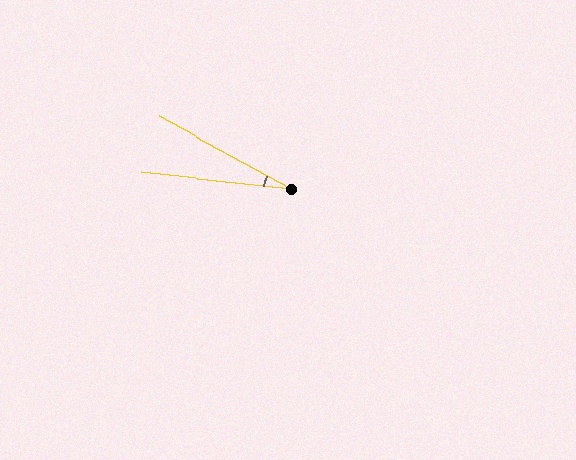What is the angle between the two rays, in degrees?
Approximately 22 degrees.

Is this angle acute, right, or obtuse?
It is acute.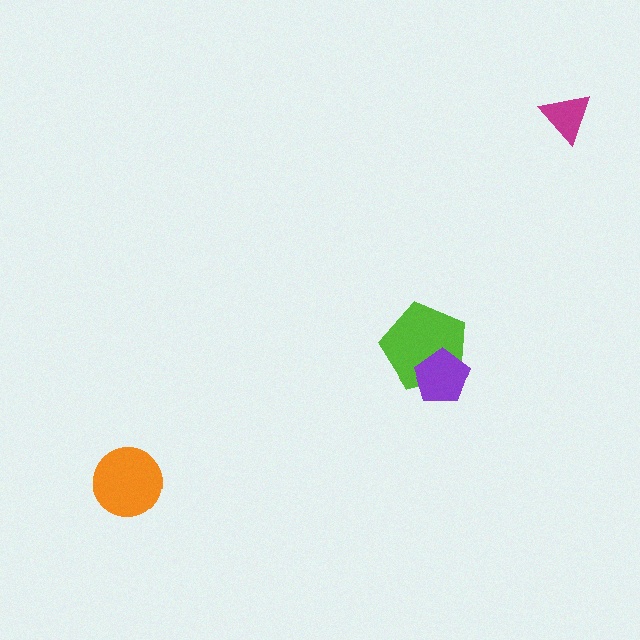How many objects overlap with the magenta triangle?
0 objects overlap with the magenta triangle.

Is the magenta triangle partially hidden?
No, no other shape covers it.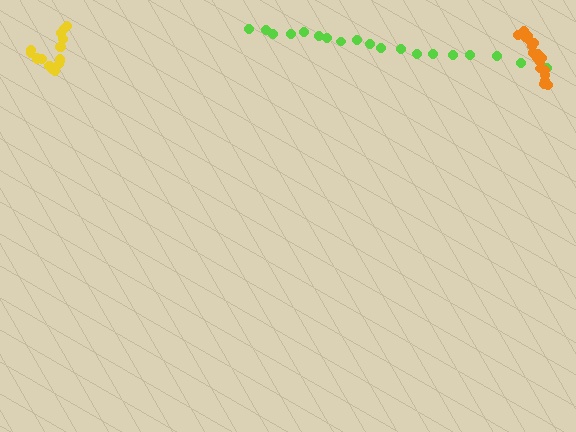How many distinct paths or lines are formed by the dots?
There are 3 distinct paths.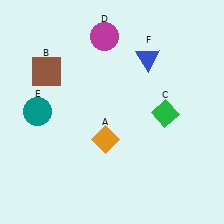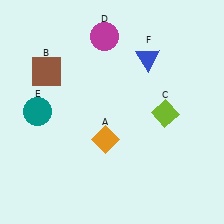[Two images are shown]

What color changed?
The diamond (C) changed from green in Image 1 to lime in Image 2.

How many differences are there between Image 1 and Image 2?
There is 1 difference between the two images.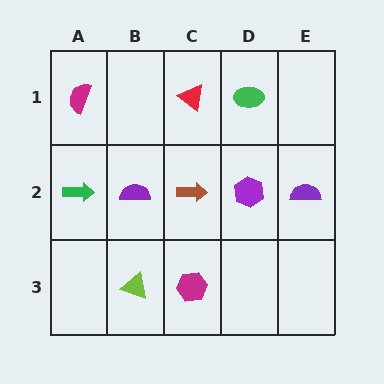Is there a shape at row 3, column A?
No, that cell is empty.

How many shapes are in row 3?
2 shapes.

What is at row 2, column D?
A purple hexagon.